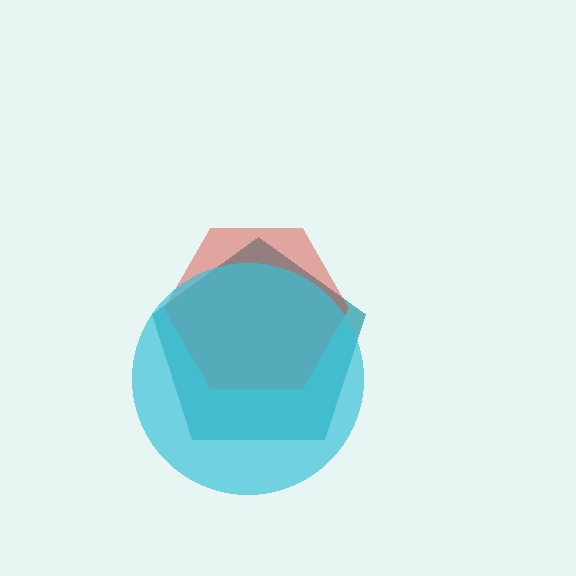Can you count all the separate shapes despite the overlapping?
Yes, there are 3 separate shapes.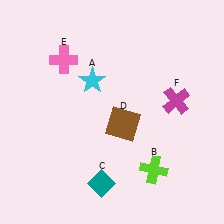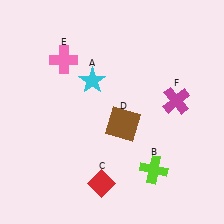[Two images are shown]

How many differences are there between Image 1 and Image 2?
There is 1 difference between the two images.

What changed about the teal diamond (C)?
In Image 1, C is teal. In Image 2, it changed to red.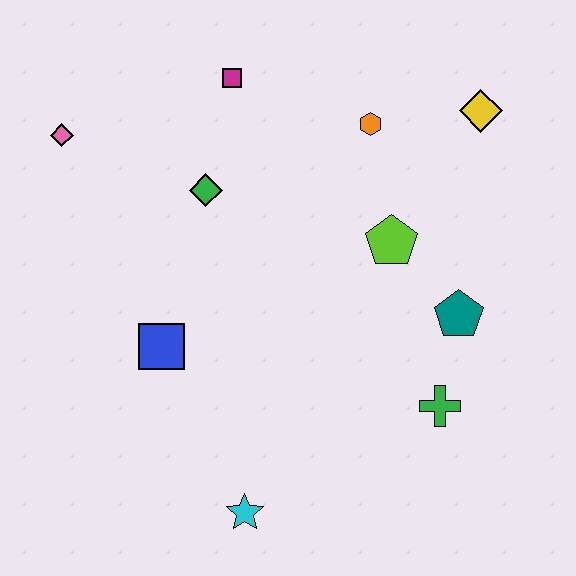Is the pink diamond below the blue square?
No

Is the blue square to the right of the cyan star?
No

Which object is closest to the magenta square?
The green diamond is closest to the magenta square.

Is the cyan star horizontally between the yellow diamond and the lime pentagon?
No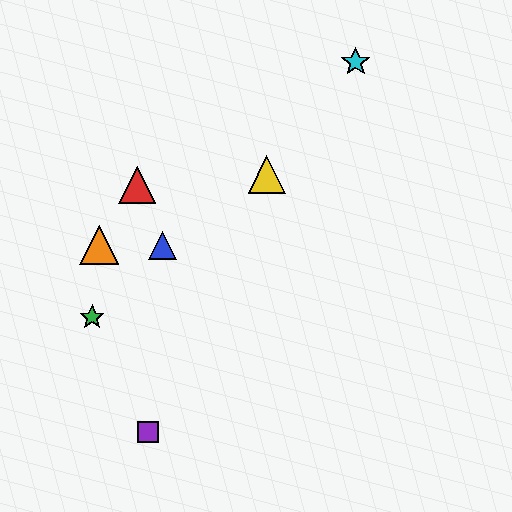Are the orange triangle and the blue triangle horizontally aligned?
Yes, both are at y≈245.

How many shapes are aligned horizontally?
2 shapes (the blue triangle, the orange triangle) are aligned horizontally.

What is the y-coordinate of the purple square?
The purple square is at y≈432.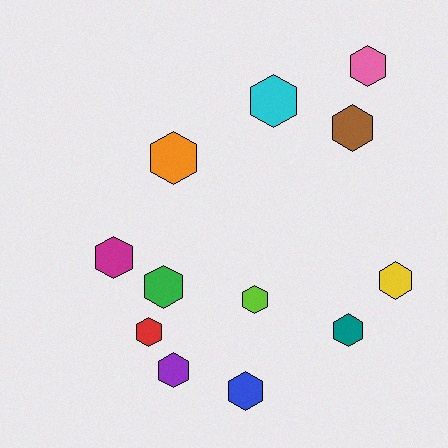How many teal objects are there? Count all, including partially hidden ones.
There is 1 teal object.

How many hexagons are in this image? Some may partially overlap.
There are 12 hexagons.